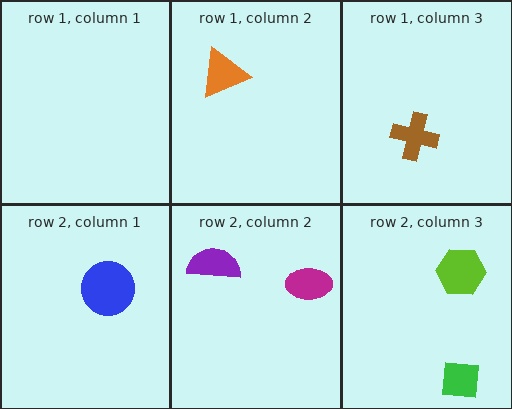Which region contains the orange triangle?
The row 1, column 2 region.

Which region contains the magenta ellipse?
The row 2, column 2 region.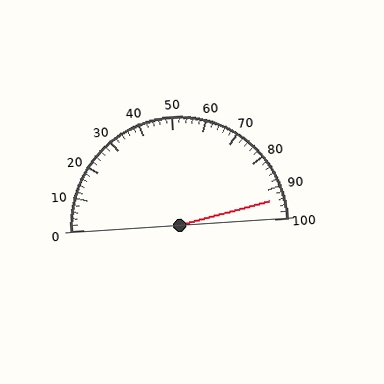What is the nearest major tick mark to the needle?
The nearest major tick mark is 90.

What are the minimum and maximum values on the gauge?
The gauge ranges from 0 to 100.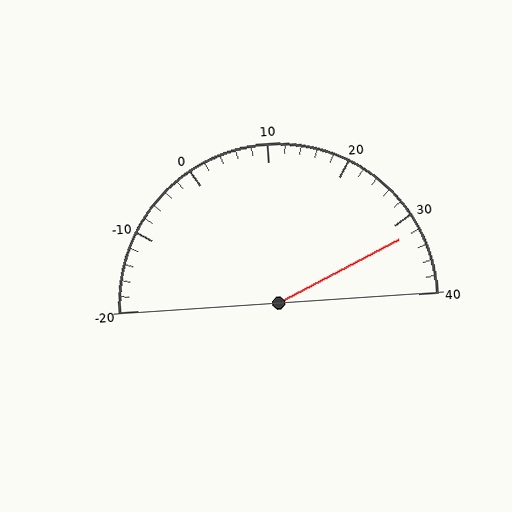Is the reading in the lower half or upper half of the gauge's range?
The reading is in the upper half of the range (-20 to 40).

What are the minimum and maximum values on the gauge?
The gauge ranges from -20 to 40.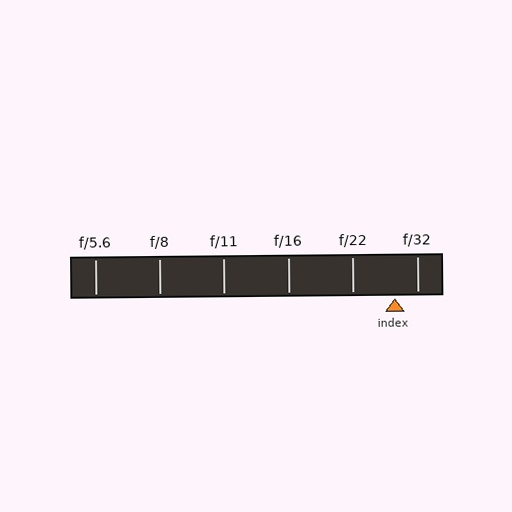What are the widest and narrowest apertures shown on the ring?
The widest aperture shown is f/5.6 and the narrowest is f/32.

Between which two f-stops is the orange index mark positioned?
The index mark is between f/22 and f/32.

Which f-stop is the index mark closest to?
The index mark is closest to f/32.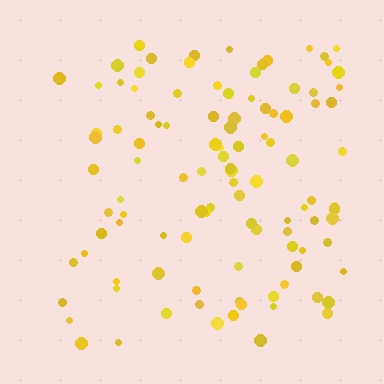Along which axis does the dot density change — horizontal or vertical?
Horizontal.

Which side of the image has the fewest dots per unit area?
The left.